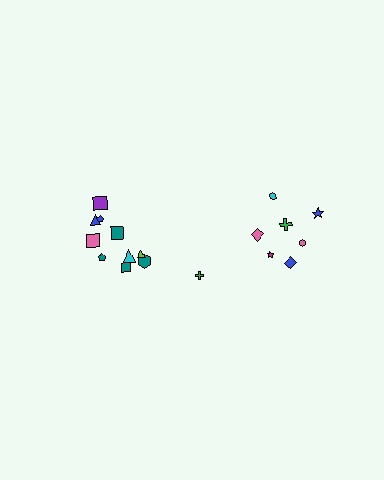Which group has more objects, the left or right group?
The left group.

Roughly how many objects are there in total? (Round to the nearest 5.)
Roughly 20 objects in total.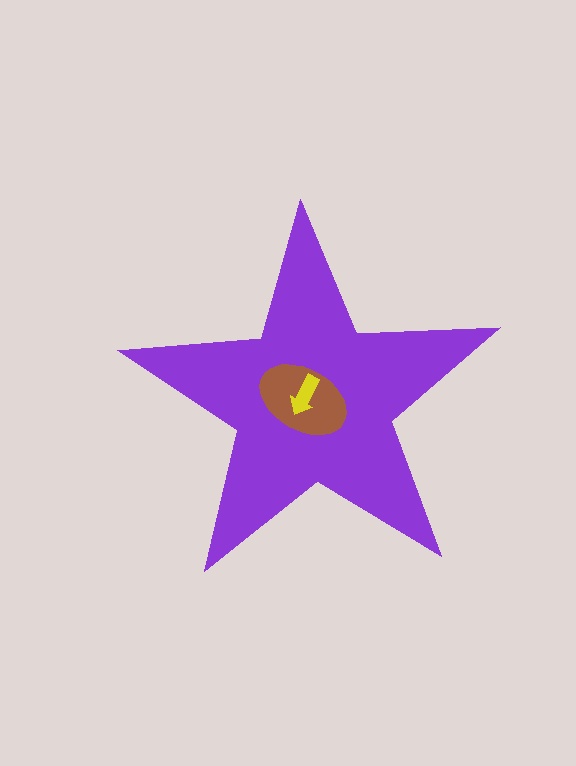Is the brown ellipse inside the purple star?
Yes.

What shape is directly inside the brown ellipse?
The yellow arrow.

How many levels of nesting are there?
3.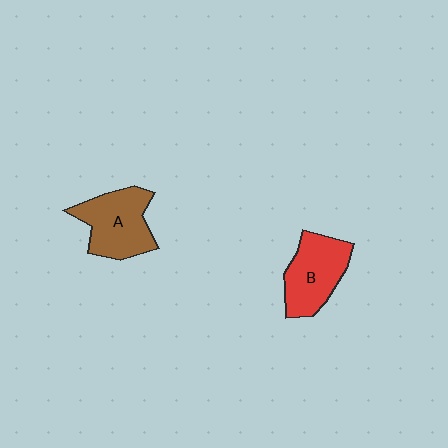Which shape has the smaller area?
Shape B (red).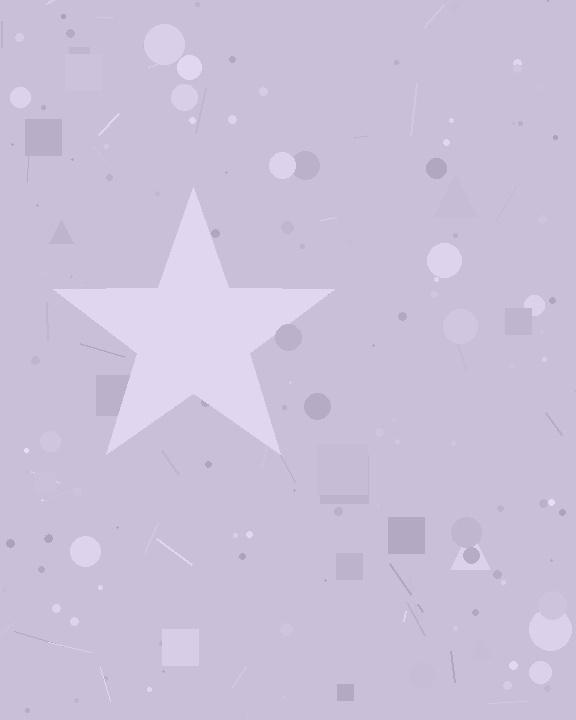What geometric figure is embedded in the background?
A star is embedded in the background.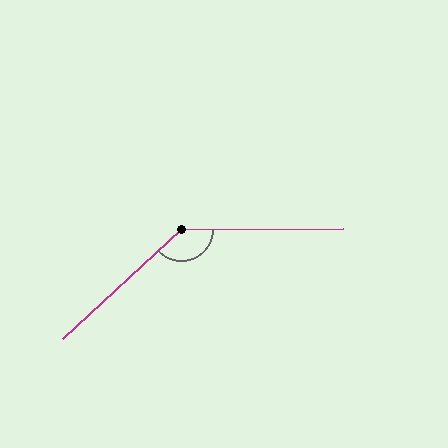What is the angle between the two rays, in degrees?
Approximately 138 degrees.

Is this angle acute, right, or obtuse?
It is obtuse.